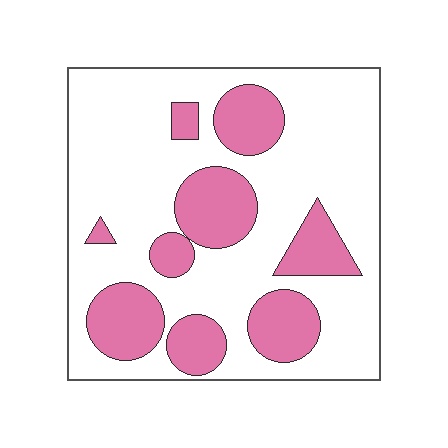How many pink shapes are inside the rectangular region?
9.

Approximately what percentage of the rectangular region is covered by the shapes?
Approximately 30%.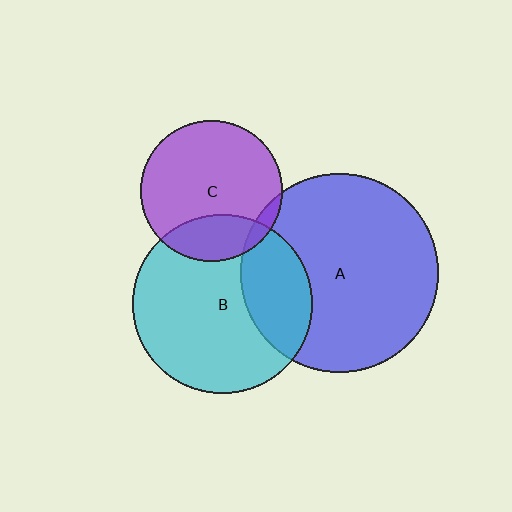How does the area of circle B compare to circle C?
Approximately 1.6 times.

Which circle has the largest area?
Circle A (blue).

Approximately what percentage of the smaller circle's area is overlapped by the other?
Approximately 25%.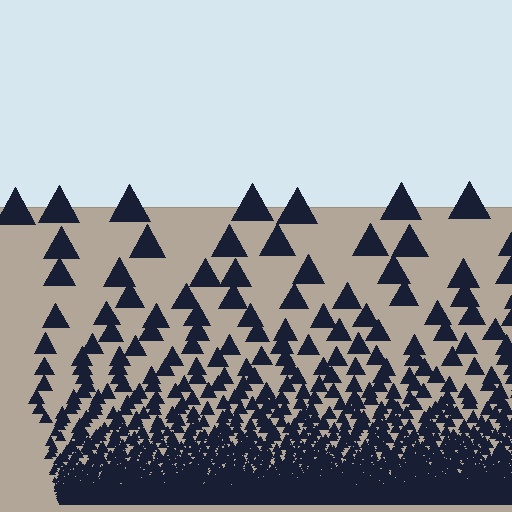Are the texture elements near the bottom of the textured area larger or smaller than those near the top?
Smaller. The gradient is inverted — elements near the bottom are smaller and denser.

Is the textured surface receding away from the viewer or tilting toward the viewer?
The surface appears to tilt toward the viewer. Texture elements get larger and sparser toward the top.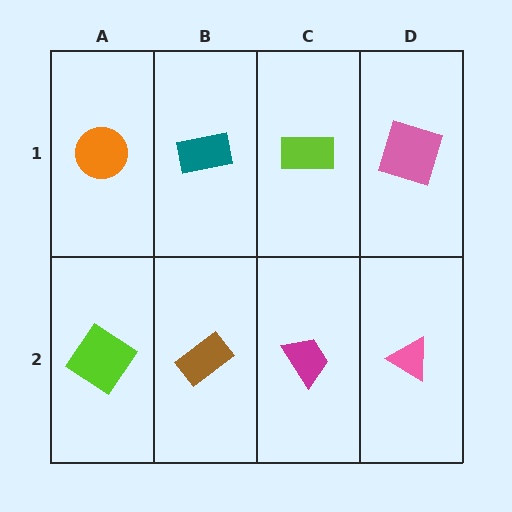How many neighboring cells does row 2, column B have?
3.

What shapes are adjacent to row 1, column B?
A brown rectangle (row 2, column B), an orange circle (row 1, column A), a lime rectangle (row 1, column C).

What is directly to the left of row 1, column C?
A teal rectangle.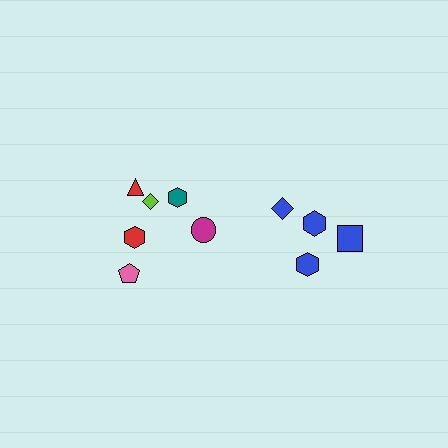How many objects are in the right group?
There are 4 objects.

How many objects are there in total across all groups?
There are 10 objects.